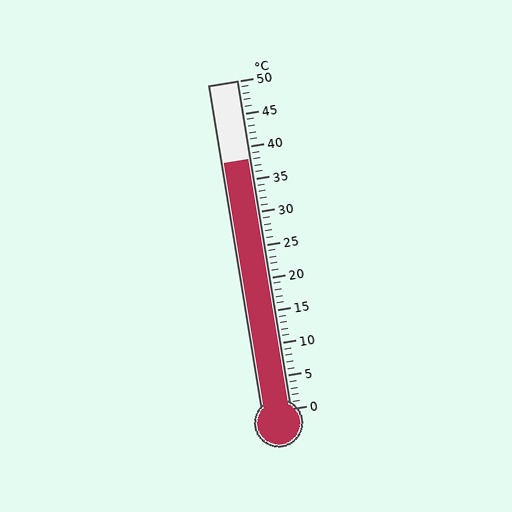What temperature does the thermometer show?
The thermometer shows approximately 38°C.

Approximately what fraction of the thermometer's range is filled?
The thermometer is filled to approximately 75% of its range.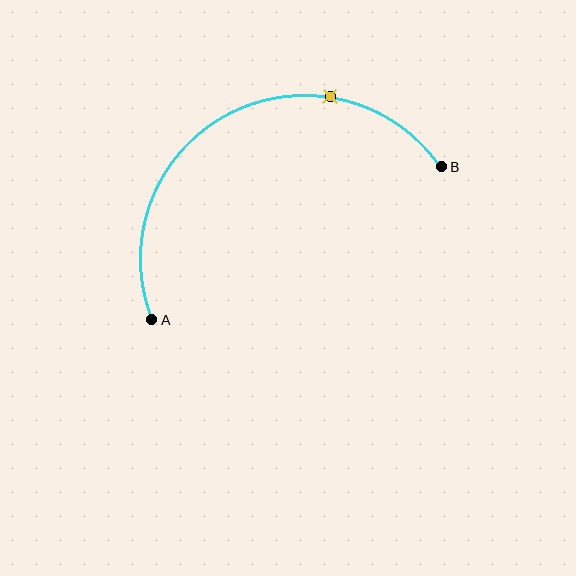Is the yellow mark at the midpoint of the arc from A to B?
No. The yellow mark lies on the arc but is closer to endpoint B. The arc midpoint would be at the point on the curve equidistant along the arc from both A and B.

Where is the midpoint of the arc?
The arc midpoint is the point on the curve farthest from the straight line joining A and B. It sits above that line.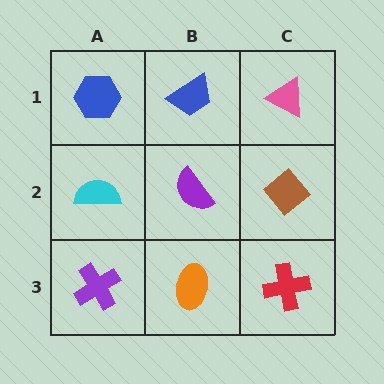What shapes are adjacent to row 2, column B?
A blue trapezoid (row 1, column B), an orange ellipse (row 3, column B), a cyan semicircle (row 2, column A), a brown diamond (row 2, column C).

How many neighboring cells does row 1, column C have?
2.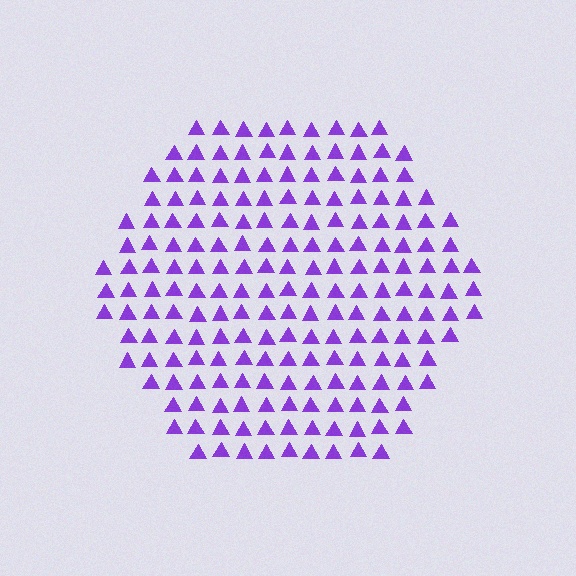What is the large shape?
The large shape is a hexagon.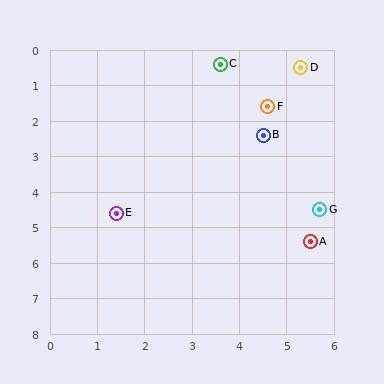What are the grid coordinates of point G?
Point G is at approximately (5.7, 4.5).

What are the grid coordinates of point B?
Point B is at approximately (4.5, 2.4).